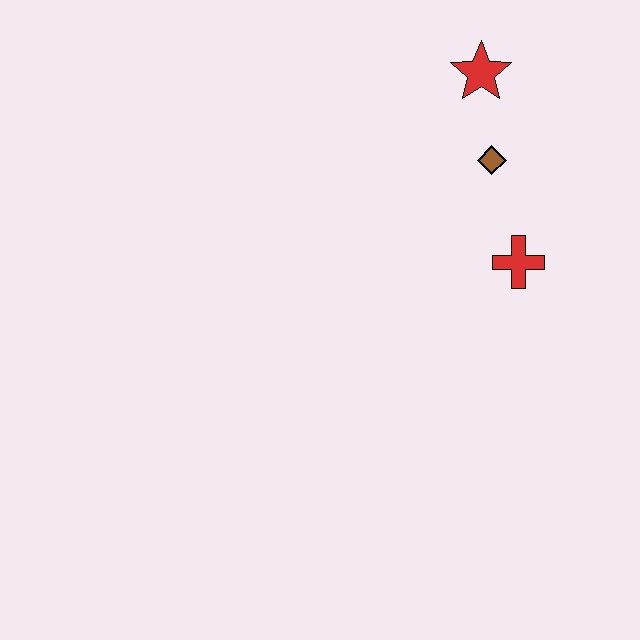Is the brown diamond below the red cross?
No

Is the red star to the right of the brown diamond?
No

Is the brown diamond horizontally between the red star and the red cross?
Yes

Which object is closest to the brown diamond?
The red star is closest to the brown diamond.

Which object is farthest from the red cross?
The red star is farthest from the red cross.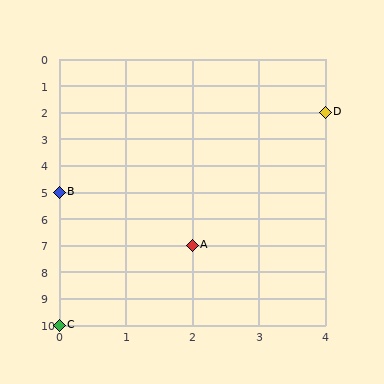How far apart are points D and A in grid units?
Points D and A are 2 columns and 5 rows apart (about 5.4 grid units diagonally).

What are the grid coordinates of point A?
Point A is at grid coordinates (2, 7).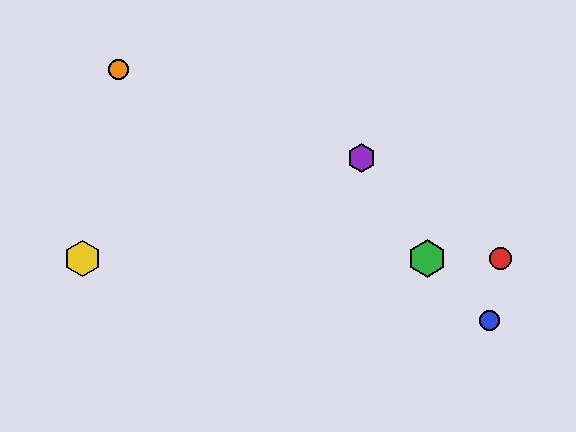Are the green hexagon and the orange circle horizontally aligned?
No, the green hexagon is at y≈259 and the orange circle is at y≈70.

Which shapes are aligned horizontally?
The red circle, the green hexagon, the yellow hexagon are aligned horizontally.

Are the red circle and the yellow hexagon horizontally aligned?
Yes, both are at y≈259.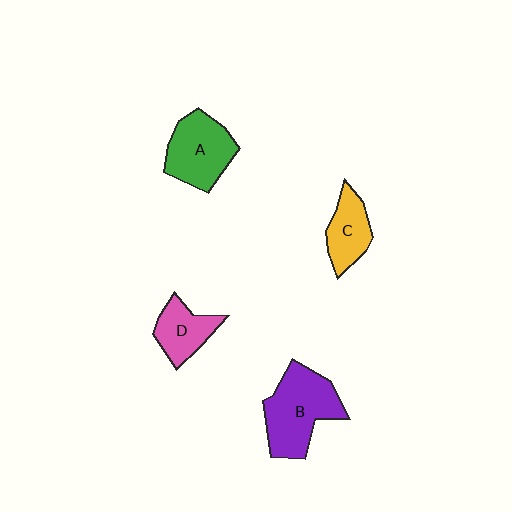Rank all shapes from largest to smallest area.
From largest to smallest: B (purple), A (green), C (yellow), D (pink).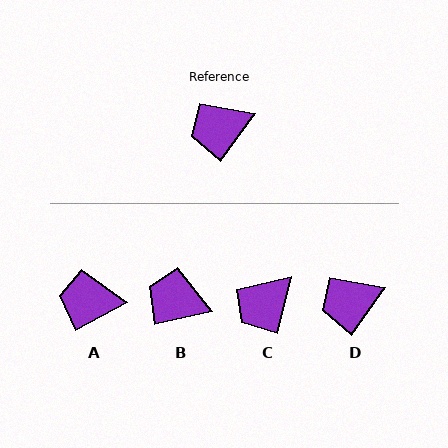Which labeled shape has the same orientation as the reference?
D.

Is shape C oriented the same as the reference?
No, it is off by about 23 degrees.